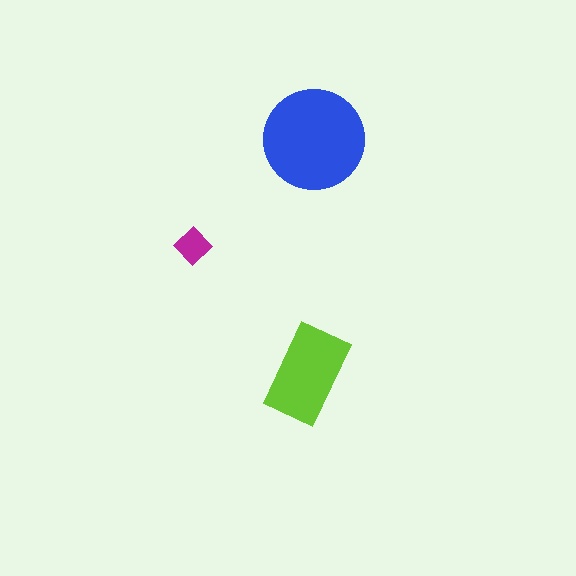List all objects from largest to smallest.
The blue circle, the lime rectangle, the magenta diamond.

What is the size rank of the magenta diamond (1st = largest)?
3rd.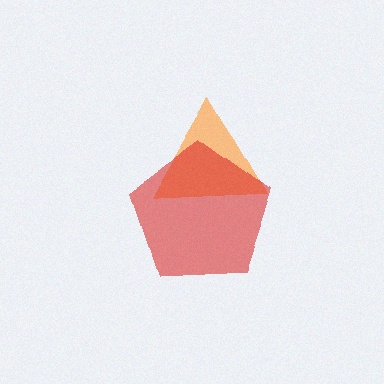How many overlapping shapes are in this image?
There are 2 overlapping shapes in the image.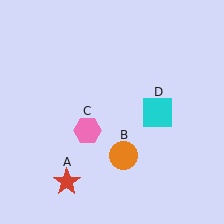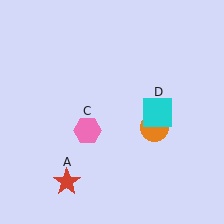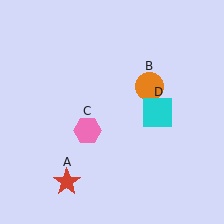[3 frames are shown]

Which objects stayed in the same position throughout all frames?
Red star (object A) and pink hexagon (object C) and cyan square (object D) remained stationary.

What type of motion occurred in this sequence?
The orange circle (object B) rotated counterclockwise around the center of the scene.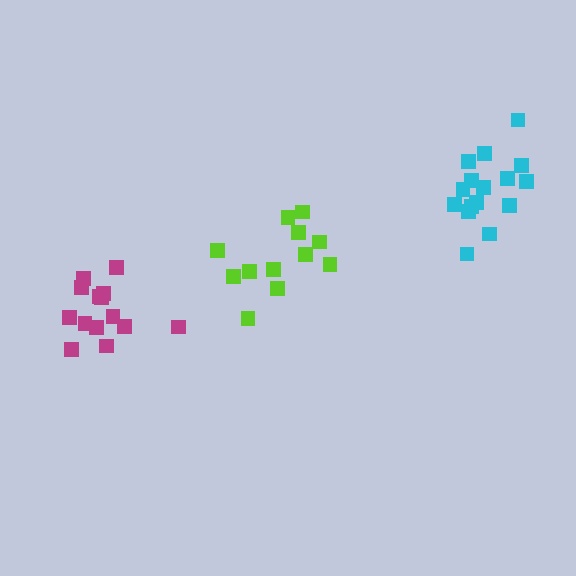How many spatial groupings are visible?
There are 3 spatial groupings.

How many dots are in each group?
Group 1: 12 dots, Group 2: 16 dots, Group 3: 14 dots (42 total).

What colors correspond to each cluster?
The clusters are colored: lime, cyan, magenta.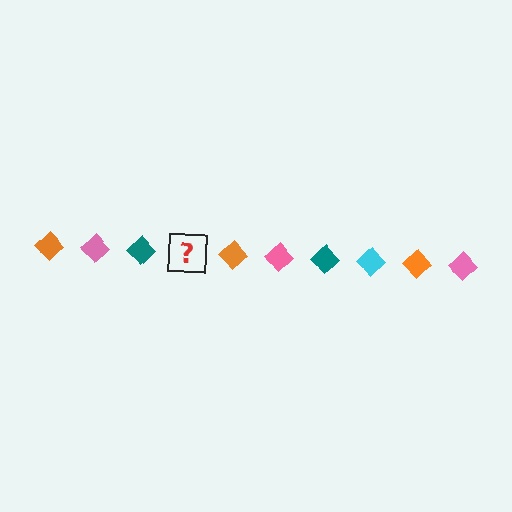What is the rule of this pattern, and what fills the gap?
The rule is that the pattern cycles through orange, pink, teal, cyan diamonds. The gap should be filled with a cyan diamond.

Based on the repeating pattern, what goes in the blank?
The blank should be a cyan diamond.